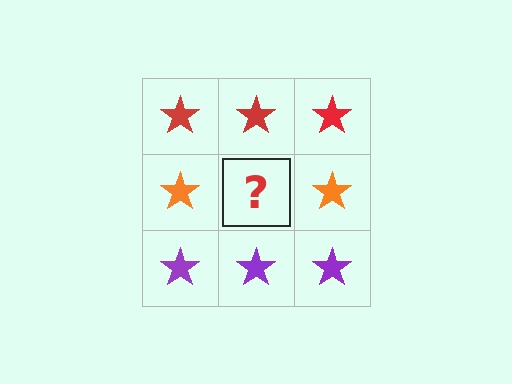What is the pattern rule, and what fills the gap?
The rule is that each row has a consistent color. The gap should be filled with an orange star.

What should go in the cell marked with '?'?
The missing cell should contain an orange star.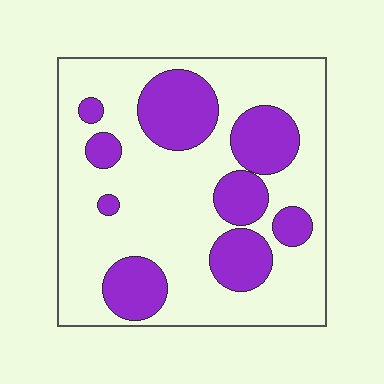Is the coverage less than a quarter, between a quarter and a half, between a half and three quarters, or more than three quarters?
Between a quarter and a half.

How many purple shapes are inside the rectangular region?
9.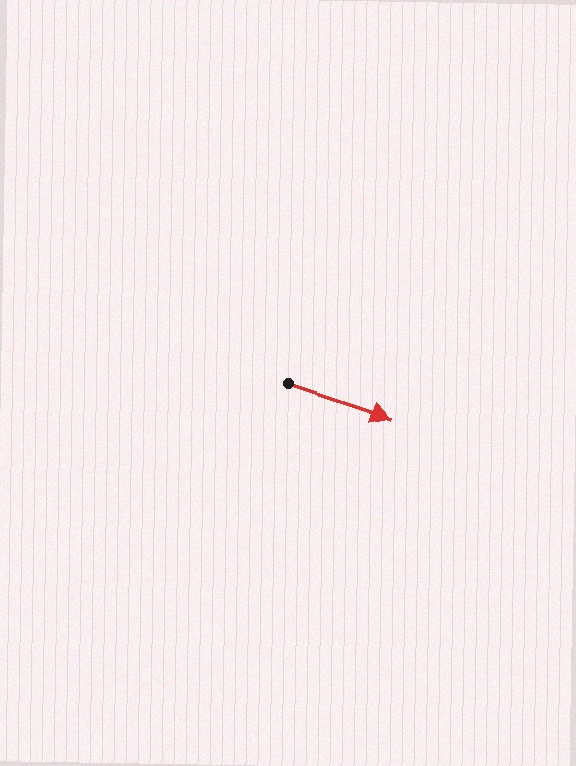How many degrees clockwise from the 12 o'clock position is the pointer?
Approximately 108 degrees.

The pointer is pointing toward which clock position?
Roughly 4 o'clock.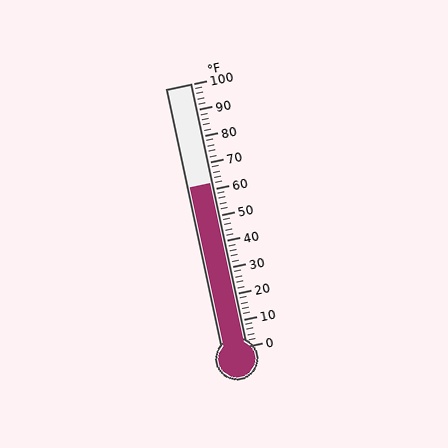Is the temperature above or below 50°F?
The temperature is above 50°F.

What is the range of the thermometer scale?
The thermometer scale ranges from 0°F to 100°F.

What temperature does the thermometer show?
The thermometer shows approximately 62°F.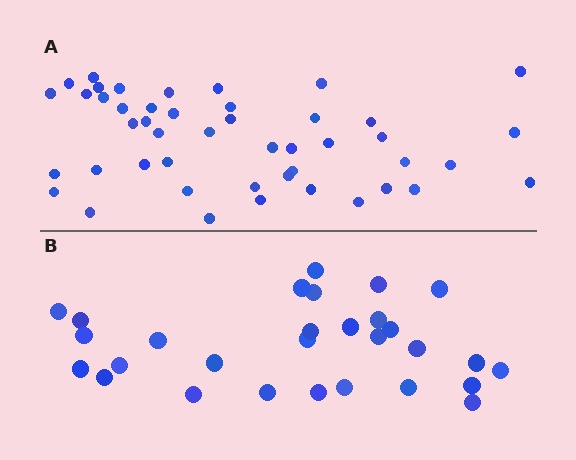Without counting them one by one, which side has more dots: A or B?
Region A (the top region) has more dots.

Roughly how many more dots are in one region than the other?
Region A has approximately 15 more dots than region B.